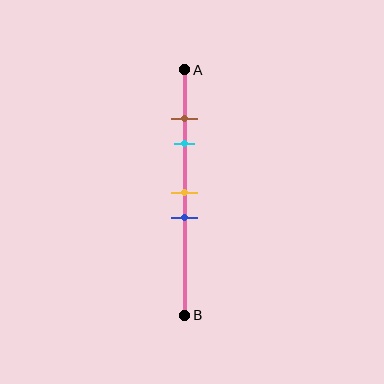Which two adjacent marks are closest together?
The brown and cyan marks are the closest adjacent pair.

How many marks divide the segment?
There are 4 marks dividing the segment.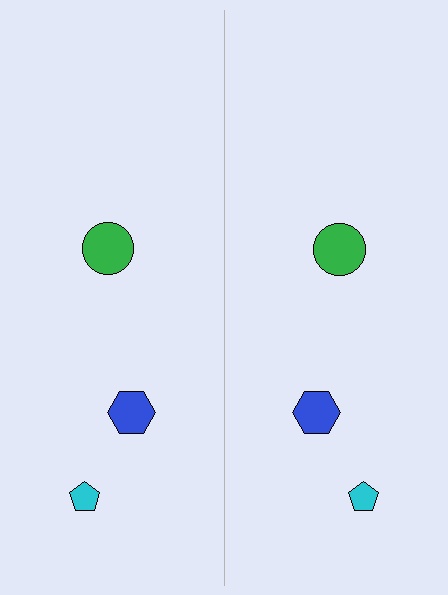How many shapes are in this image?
There are 6 shapes in this image.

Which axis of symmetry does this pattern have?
The pattern has a vertical axis of symmetry running through the center of the image.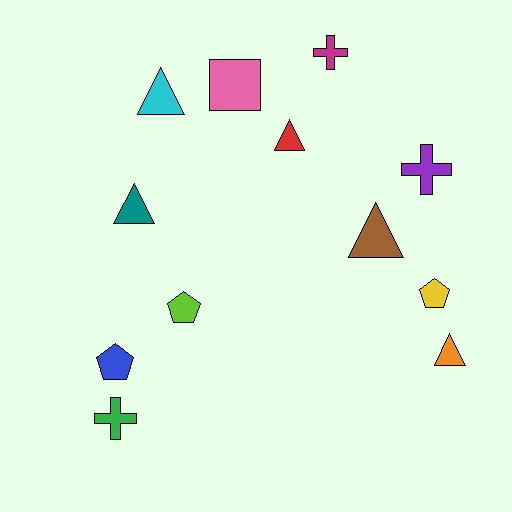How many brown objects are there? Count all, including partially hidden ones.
There is 1 brown object.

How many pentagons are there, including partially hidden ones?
There are 3 pentagons.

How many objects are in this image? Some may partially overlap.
There are 12 objects.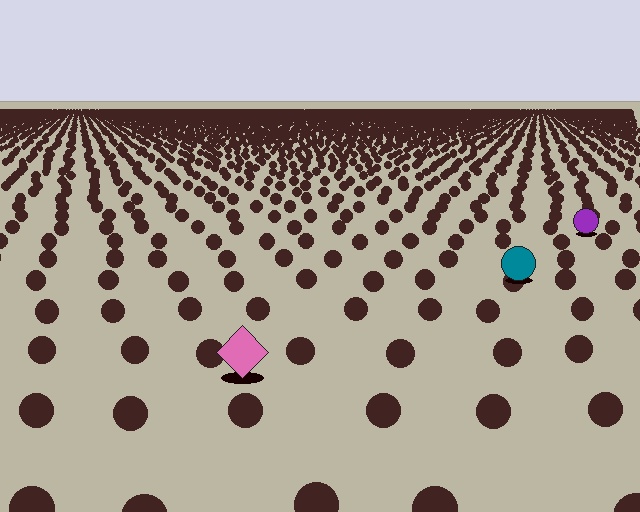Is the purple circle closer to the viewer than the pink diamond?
No. The pink diamond is closer — you can tell from the texture gradient: the ground texture is coarser near it.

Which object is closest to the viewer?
The pink diamond is closest. The texture marks near it are larger and more spread out.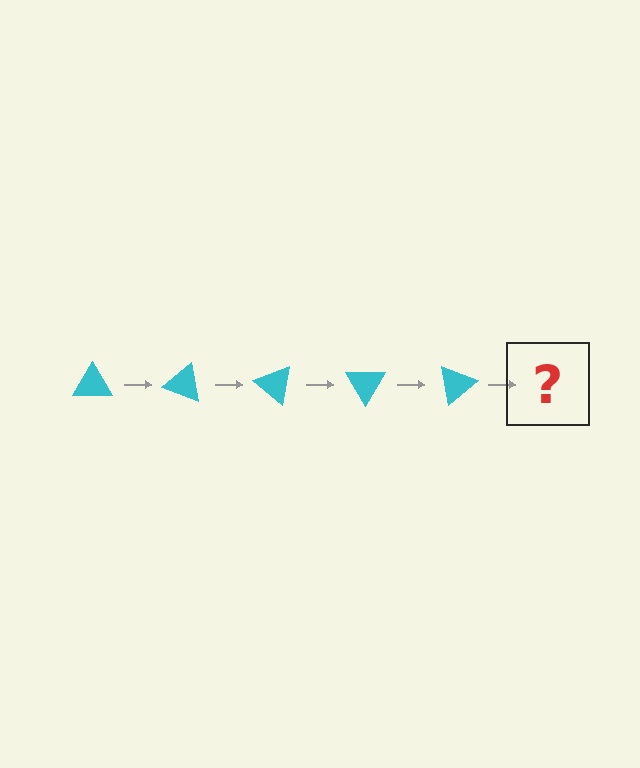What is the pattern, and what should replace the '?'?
The pattern is that the triangle rotates 20 degrees each step. The '?' should be a cyan triangle rotated 100 degrees.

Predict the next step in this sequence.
The next step is a cyan triangle rotated 100 degrees.